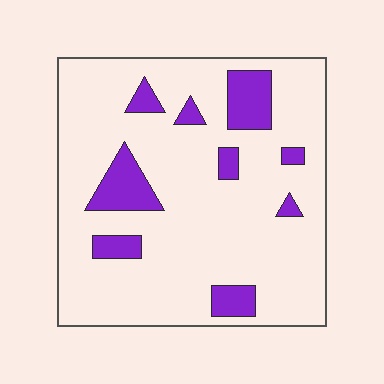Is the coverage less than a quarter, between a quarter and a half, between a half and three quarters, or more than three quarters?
Less than a quarter.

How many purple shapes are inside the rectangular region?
9.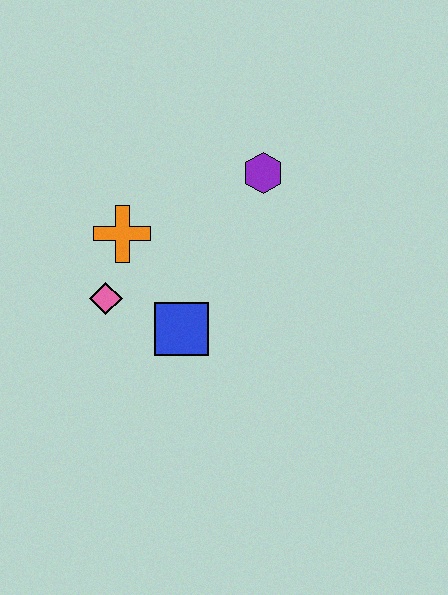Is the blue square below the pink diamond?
Yes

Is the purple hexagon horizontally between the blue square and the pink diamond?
No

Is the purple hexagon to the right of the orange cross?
Yes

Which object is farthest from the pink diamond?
The purple hexagon is farthest from the pink diamond.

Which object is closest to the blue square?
The pink diamond is closest to the blue square.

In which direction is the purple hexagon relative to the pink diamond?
The purple hexagon is to the right of the pink diamond.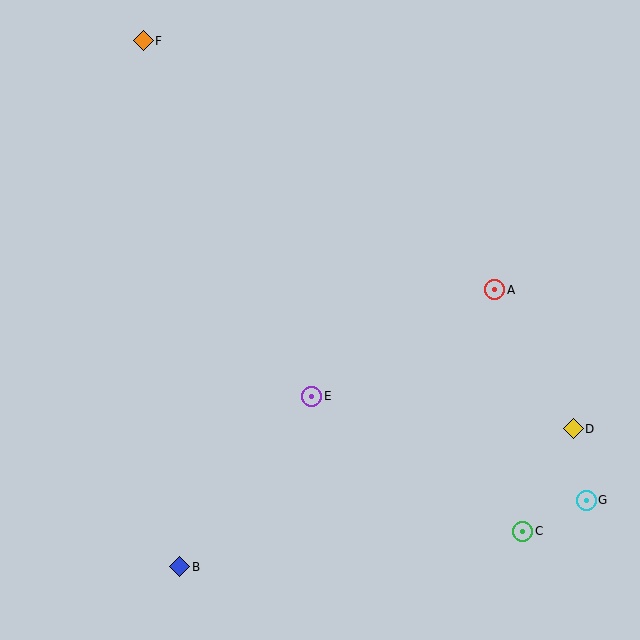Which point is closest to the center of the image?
Point E at (312, 396) is closest to the center.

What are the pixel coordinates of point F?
Point F is at (143, 41).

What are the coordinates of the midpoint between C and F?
The midpoint between C and F is at (333, 286).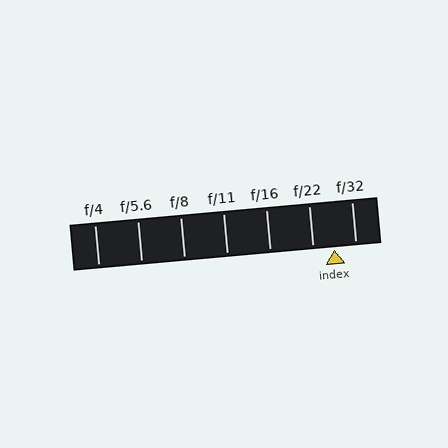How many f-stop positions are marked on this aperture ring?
There are 7 f-stop positions marked.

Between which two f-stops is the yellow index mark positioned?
The index mark is between f/22 and f/32.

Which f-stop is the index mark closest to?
The index mark is closest to f/32.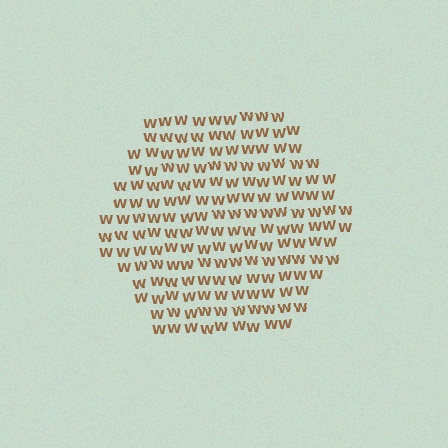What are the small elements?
The small elements are letter W's.